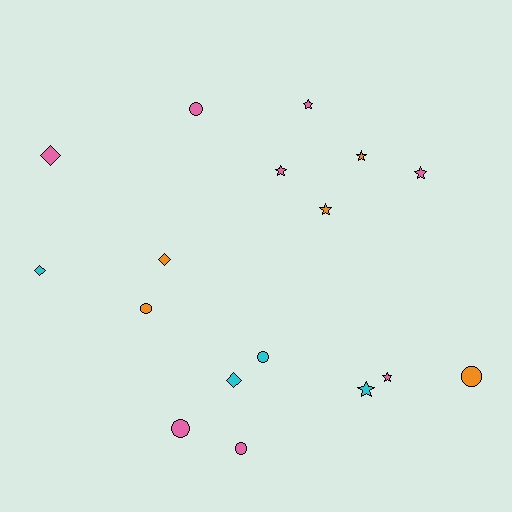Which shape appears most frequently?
Star, with 7 objects.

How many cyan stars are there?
There is 1 cyan star.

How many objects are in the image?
There are 17 objects.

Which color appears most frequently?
Pink, with 8 objects.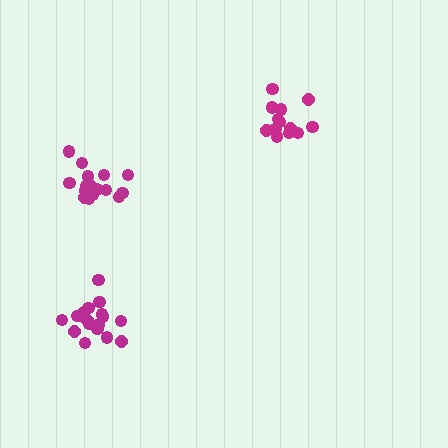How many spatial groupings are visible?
There are 3 spatial groupings.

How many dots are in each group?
Group 1: 14 dots, Group 2: 19 dots, Group 3: 17 dots (50 total).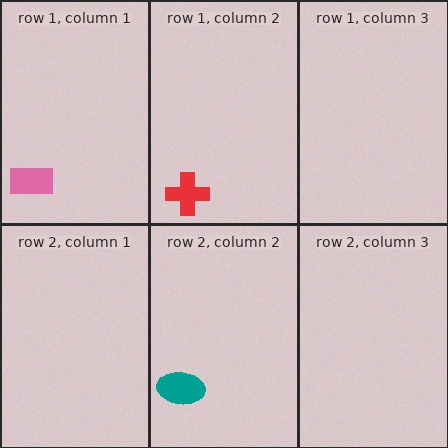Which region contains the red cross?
The row 1, column 2 region.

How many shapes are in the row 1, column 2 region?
1.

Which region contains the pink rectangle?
The row 1, column 1 region.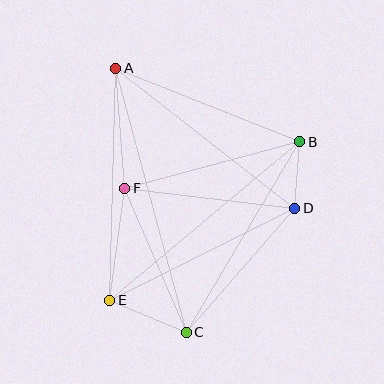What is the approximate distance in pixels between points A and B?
The distance between A and B is approximately 198 pixels.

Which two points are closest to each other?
Points B and D are closest to each other.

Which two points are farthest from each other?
Points A and C are farthest from each other.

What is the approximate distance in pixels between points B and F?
The distance between B and F is approximately 181 pixels.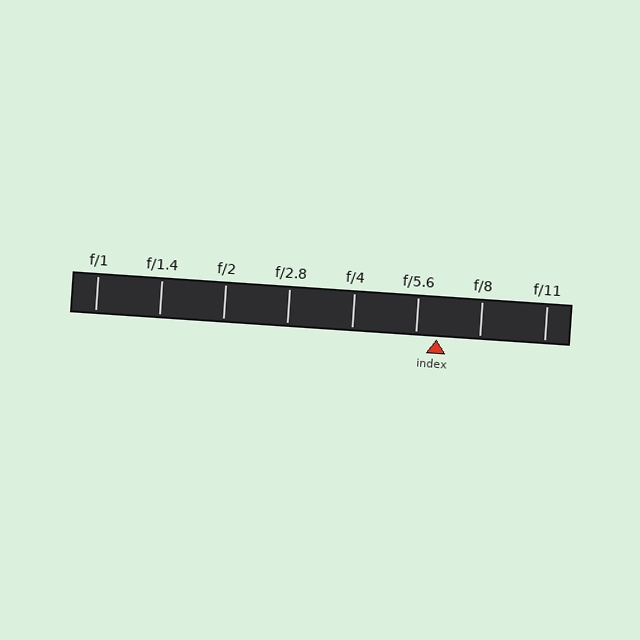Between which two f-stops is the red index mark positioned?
The index mark is between f/5.6 and f/8.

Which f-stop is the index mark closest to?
The index mark is closest to f/5.6.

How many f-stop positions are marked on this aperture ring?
There are 8 f-stop positions marked.